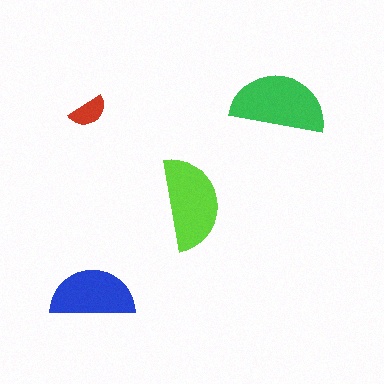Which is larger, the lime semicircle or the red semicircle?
The lime one.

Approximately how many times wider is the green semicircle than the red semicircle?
About 2.5 times wider.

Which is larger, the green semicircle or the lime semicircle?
The green one.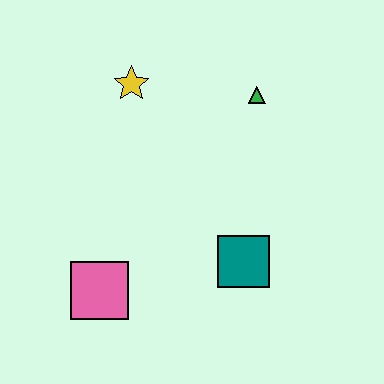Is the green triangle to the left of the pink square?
No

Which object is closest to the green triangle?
The yellow star is closest to the green triangle.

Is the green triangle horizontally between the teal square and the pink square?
No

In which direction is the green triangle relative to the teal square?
The green triangle is above the teal square.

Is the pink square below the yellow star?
Yes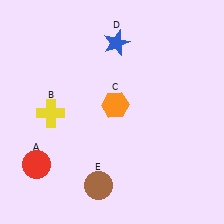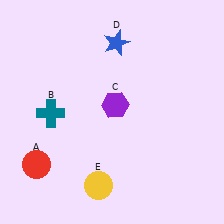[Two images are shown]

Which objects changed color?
B changed from yellow to teal. C changed from orange to purple. E changed from brown to yellow.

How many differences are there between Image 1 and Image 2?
There are 3 differences between the two images.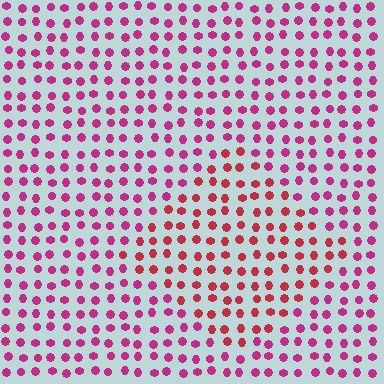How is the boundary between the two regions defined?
The boundary is defined purely by a slight shift in hue (about 28 degrees). Spacing, size, and orientation are identical on both sides.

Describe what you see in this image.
The image is filled with small magenta elements in a uniform arrangement. A diamond-shaped region is visible where the elements are tinted to a slightly different hue, forming a subtle color boundary.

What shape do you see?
I see a diamond.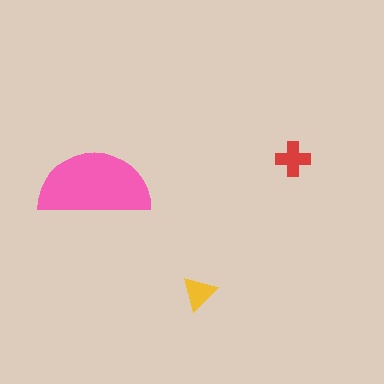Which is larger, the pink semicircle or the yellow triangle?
The pink semicircle.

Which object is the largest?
The pink semicircle.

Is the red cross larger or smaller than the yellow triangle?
Larger.